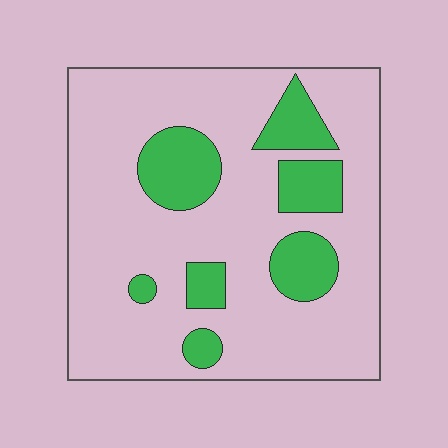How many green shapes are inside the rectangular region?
7.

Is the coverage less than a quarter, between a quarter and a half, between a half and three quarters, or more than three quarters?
Less than a quarter.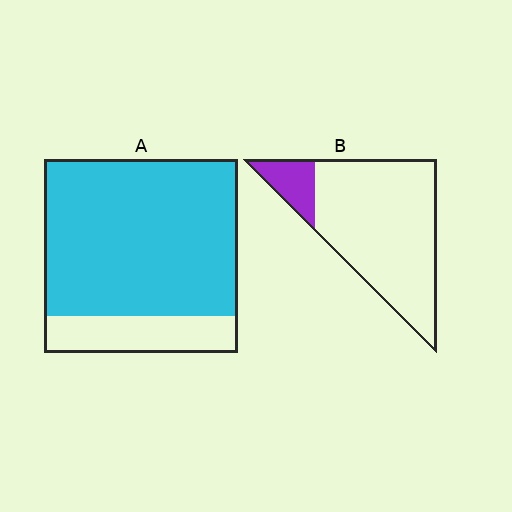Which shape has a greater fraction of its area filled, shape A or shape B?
Shape A.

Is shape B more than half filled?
No.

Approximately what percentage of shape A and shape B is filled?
A is approximately 80% and B is approximately 15%.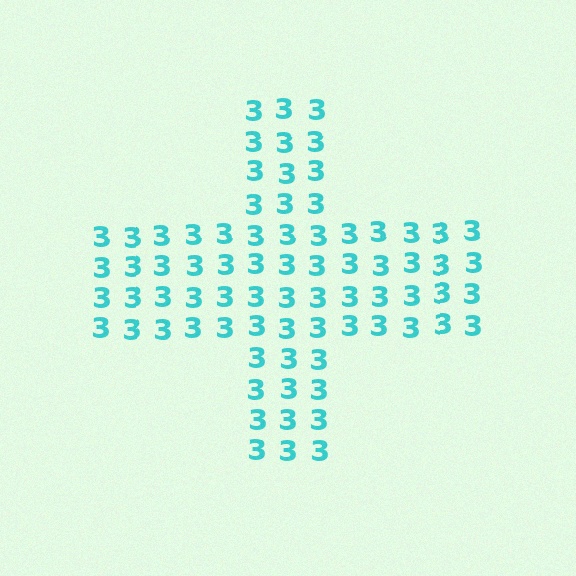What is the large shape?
The large shape is a cross.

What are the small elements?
The small elements are digit 3's.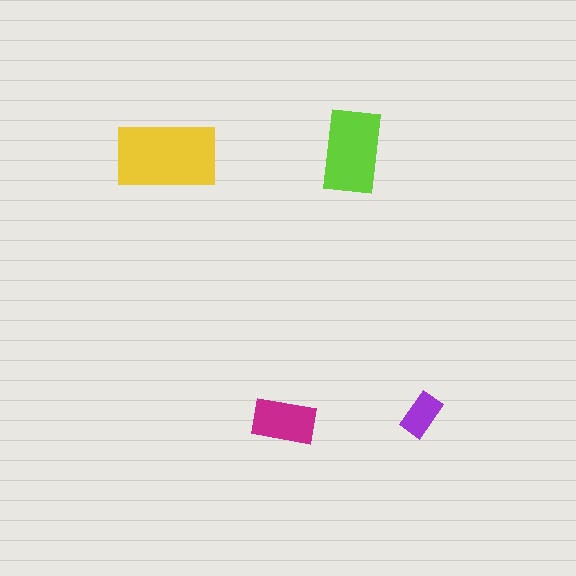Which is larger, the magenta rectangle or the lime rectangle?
The lime one.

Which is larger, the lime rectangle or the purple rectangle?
The lime one.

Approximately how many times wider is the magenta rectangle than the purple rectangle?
About 1.5 times wider.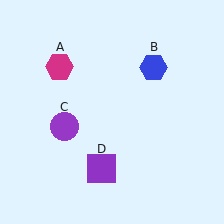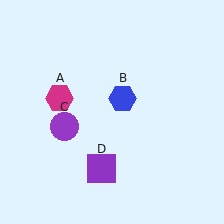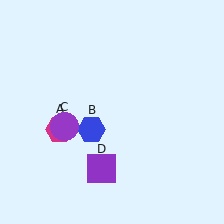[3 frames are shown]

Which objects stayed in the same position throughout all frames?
Purple circle (object C) and purple square (object D) remained stationary.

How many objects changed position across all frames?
2 objects changed position: magenta hexagon (object A), blue hexagon (object B).